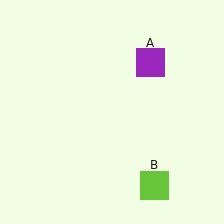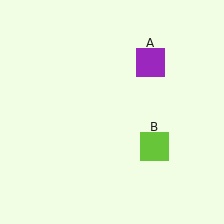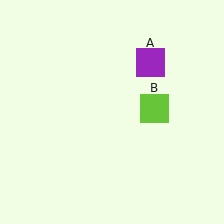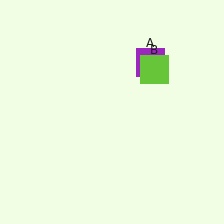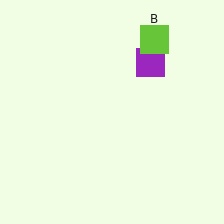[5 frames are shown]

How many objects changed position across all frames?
1 object changed position: lime square (object B).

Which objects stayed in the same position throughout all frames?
Purple square (object A) remained stationary.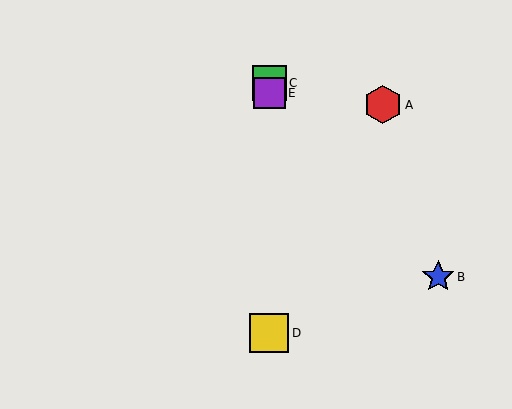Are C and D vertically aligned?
Yes, both are at x≈269.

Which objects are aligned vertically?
Objects C, D, E are aligned vertically.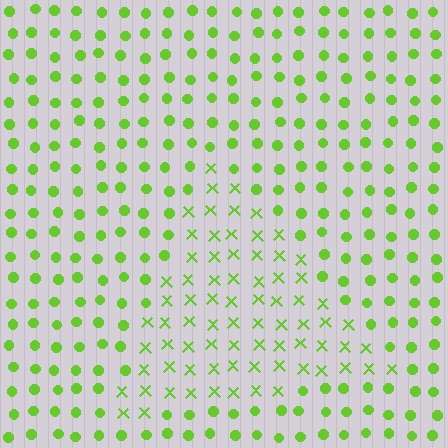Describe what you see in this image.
The image is filled with small lime elements arranged in a uniform grid. A triangle-shaped region contains X marks, while the surrounding area contains circles. The boundary is defined purely by the change in element shape.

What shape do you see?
I see a triangle.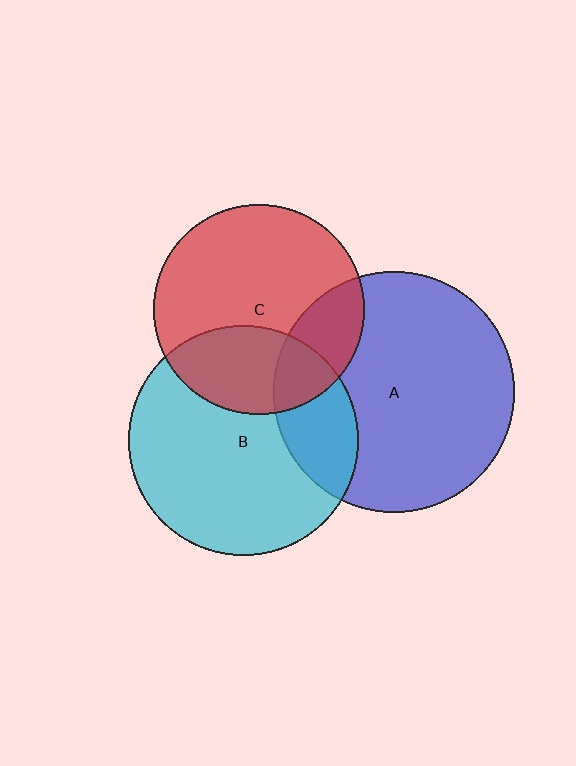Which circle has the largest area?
Circle A (blue).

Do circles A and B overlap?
Yes.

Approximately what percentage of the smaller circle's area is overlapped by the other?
Approximately 20%.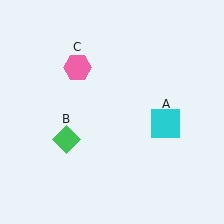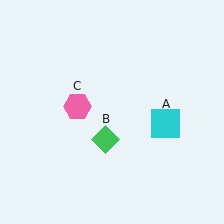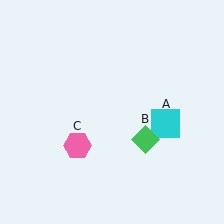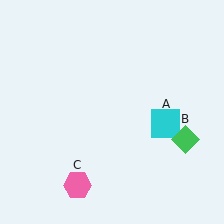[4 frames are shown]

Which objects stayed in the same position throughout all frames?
Cyan square (object A) remained stationary.